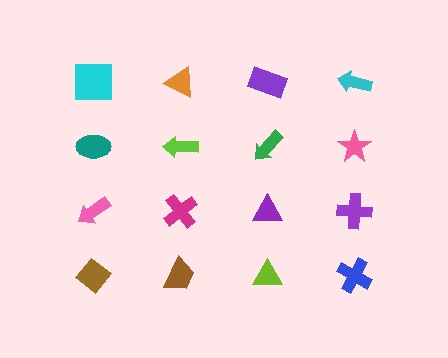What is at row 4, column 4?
A blue cross.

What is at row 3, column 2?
A magenta cross.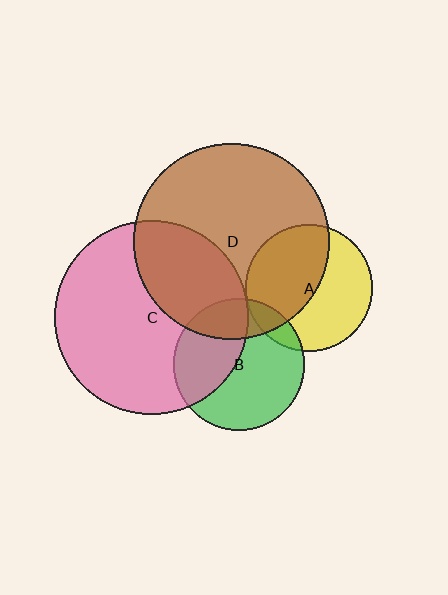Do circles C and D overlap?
Yes.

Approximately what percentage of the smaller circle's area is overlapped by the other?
Approximately 30%.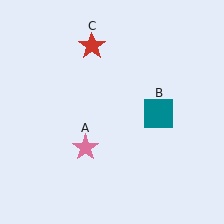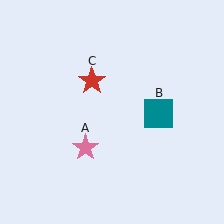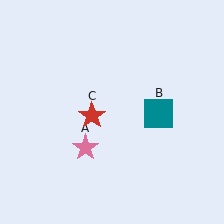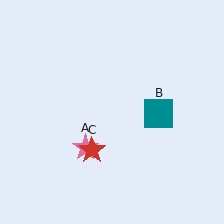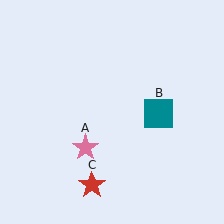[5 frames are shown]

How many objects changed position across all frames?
1 object changed position: red star (object C).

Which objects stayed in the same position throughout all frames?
Pink star (object A) and teal square (object B) remained stationary.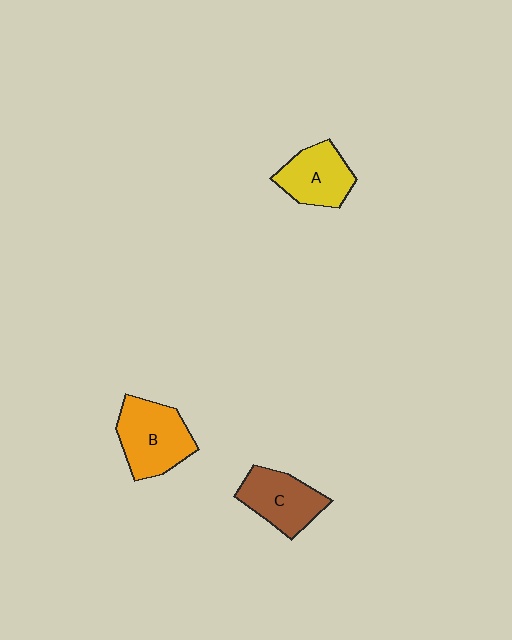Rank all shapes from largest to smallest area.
From largest to smallest: B (orange), C (brown), A (yellow).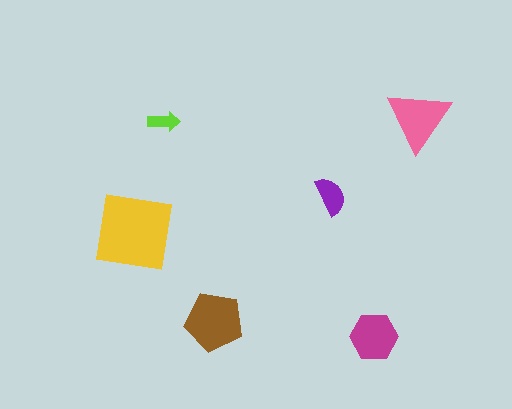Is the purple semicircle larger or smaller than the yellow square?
Smaller.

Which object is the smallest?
The lime arrow.